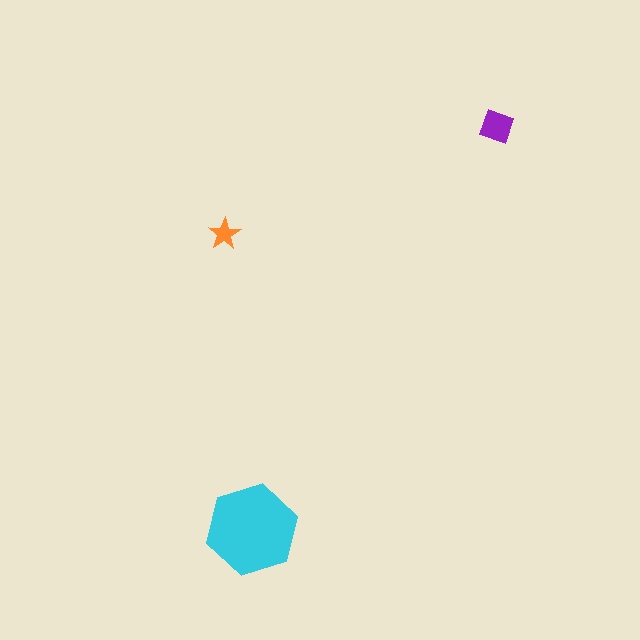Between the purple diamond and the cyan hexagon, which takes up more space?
The cyan hexagon.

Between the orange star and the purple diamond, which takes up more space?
The purple diamond.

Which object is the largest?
The cyan hexagon.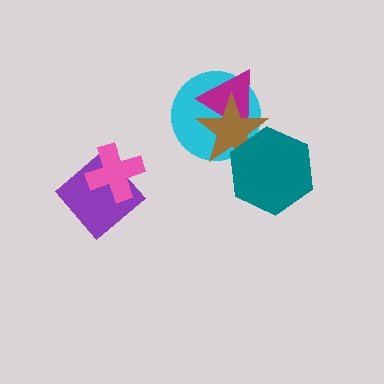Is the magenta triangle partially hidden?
Yes, it is partially covered by another shape.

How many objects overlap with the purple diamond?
1 object overlaps with the purple diamond.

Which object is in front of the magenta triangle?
The brown star is in front of the magenta triangle.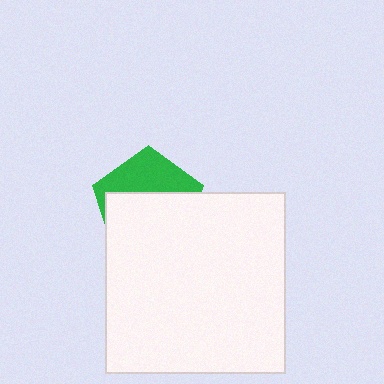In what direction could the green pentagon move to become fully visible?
The green pentagon could move up. That would shift it out from behind the white square entirely.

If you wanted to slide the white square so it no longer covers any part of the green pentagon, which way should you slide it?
Slide it down — that is the most direct way to separate the two shapes.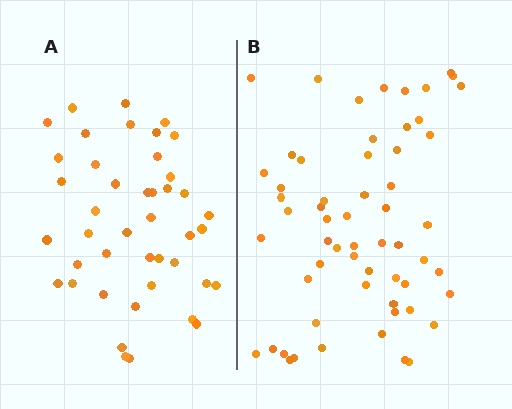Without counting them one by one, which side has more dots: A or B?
Region B (the right region) has more dots.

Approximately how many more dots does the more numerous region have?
Region B has approximately 15 more dots than region A.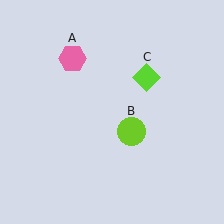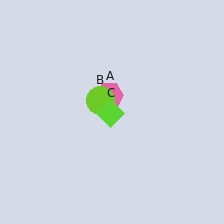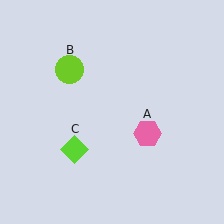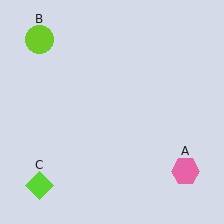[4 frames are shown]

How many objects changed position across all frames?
3 objects changed position: pink hexagon (object A), lime circle (object B), lime diamond (object C).